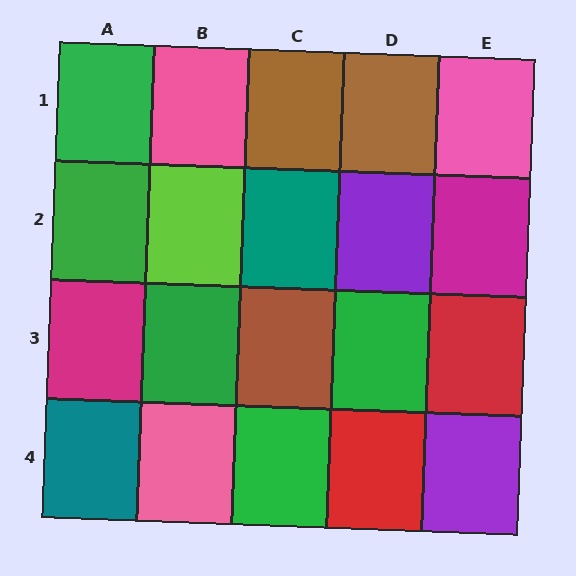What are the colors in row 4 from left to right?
Teal, pink, green, red, purple.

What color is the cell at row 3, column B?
Green.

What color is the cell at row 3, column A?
Magenta.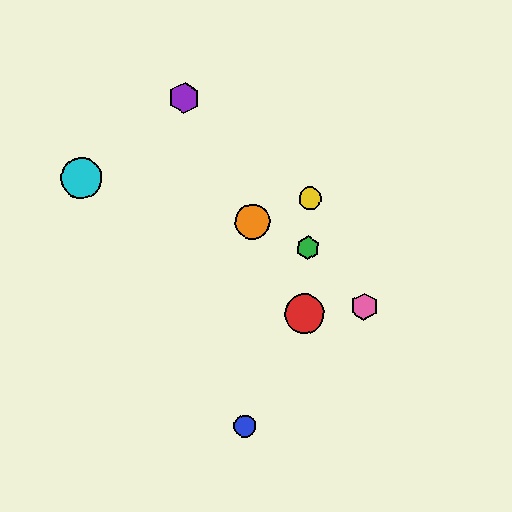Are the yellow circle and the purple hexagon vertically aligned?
No, the yellow circle is at x≈310 and the purple hexagon is at x≈184.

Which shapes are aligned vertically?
The red circle, the green hexagon, the yellow circle are aligned vertically.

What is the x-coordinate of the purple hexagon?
The purple hexagon is at x≈184.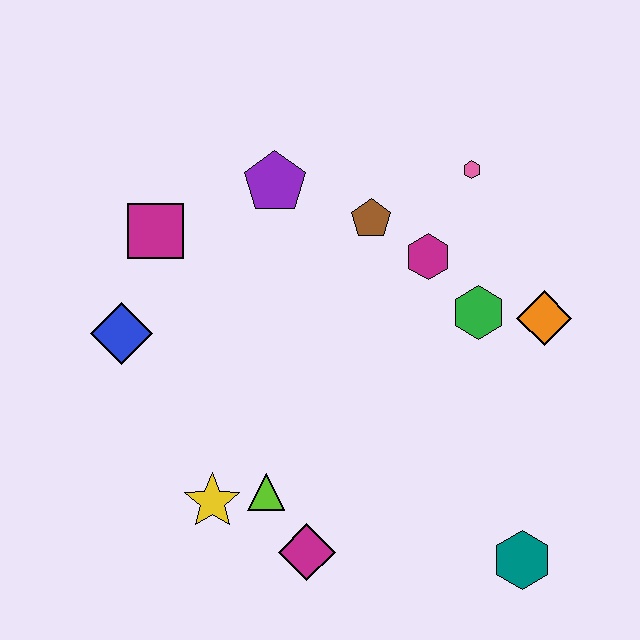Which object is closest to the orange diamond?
The green hexagon is closest to the orange diamond.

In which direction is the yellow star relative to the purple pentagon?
The yellow star is below the purple pentagon.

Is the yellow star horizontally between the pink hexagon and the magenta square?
Yes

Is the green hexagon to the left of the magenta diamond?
No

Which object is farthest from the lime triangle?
The pink hexagon is farthest from the lime triangle.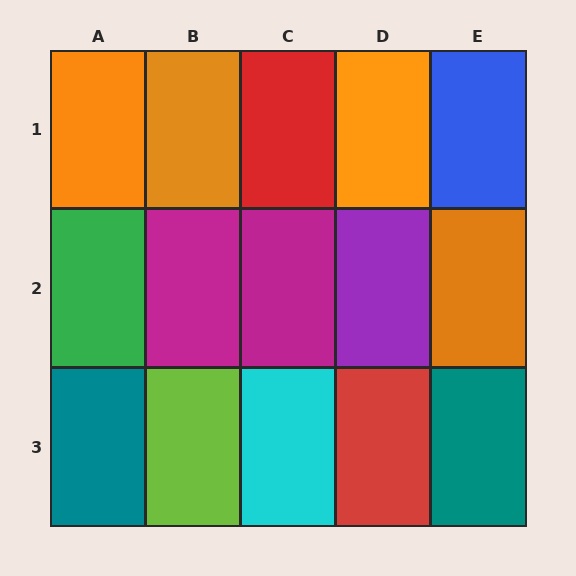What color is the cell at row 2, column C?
Magenta.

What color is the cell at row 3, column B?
Lime.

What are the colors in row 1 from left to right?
Orange, orange, red, orange, blue.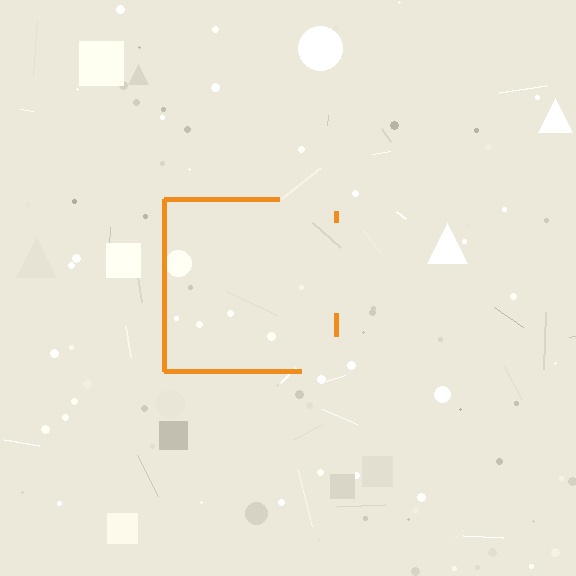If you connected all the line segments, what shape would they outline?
They would outline a square.